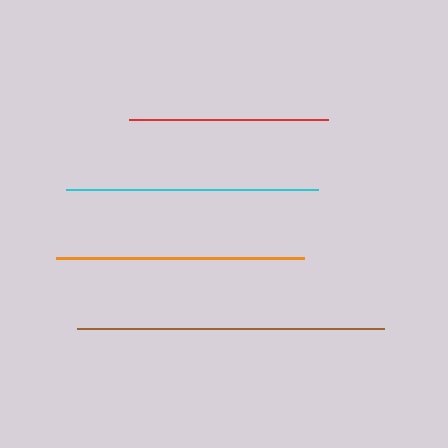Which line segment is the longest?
The brown line is the longest at approximately 307 pixels.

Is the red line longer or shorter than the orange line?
The orange line is longer than the red line.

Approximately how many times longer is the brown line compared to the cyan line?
The brown line is approximately 1.2 times the length of the cyan line.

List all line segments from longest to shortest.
From longest to shortest: brown, cyan, orange, red.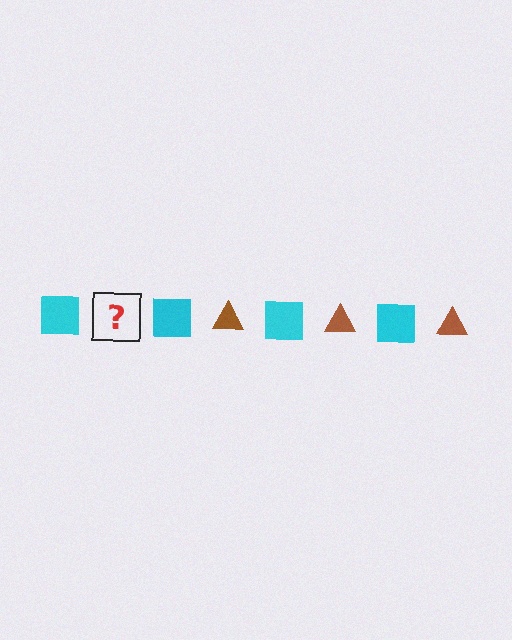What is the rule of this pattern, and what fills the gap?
The rule is that the pattern alternates between cyan square and brown triangle. The gap should be filled with a brown triangle.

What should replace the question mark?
The question mark should be replaced with a brown triangle.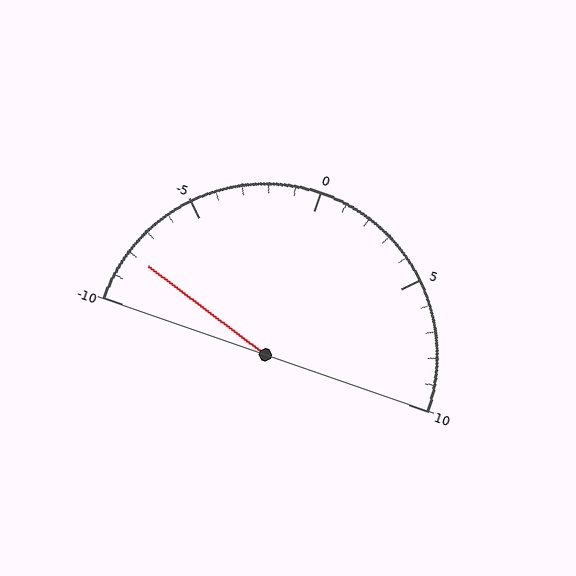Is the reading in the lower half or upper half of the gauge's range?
The reading is in the lower half of the range (-10 to 10).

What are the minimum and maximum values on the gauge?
The gauge ranges from -10 to 10.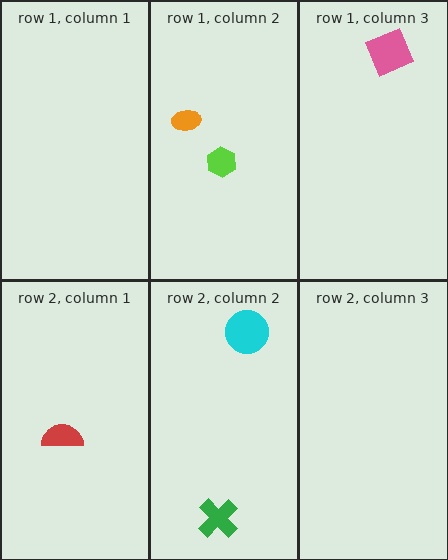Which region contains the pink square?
The row 1, column 3 region.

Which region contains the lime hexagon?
The row 1, column 2 region.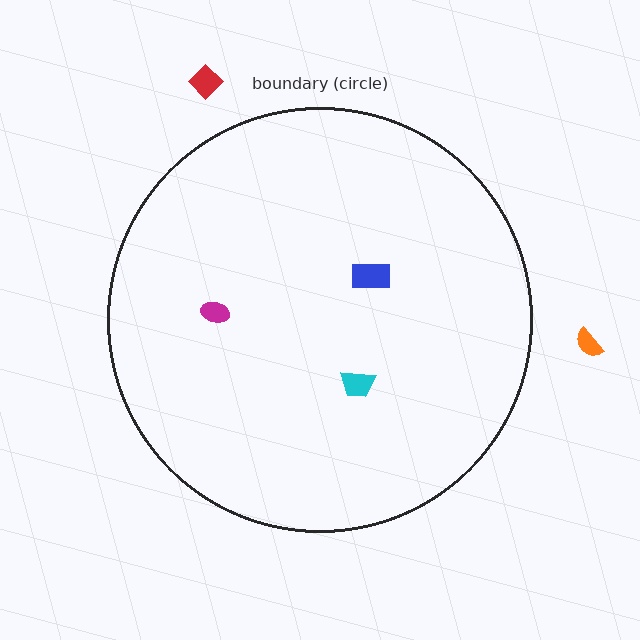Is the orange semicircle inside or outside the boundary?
Outside.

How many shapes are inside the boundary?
3 inside, 2 outside.